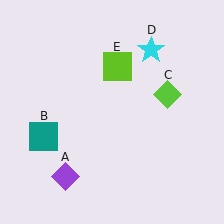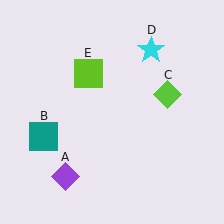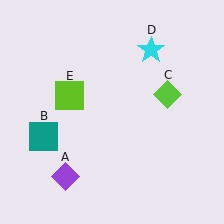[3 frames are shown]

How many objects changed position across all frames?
1 object changed position: lime square (object E).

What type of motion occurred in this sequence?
The lime square (object E) rotated counterclockwise around the center of the scene.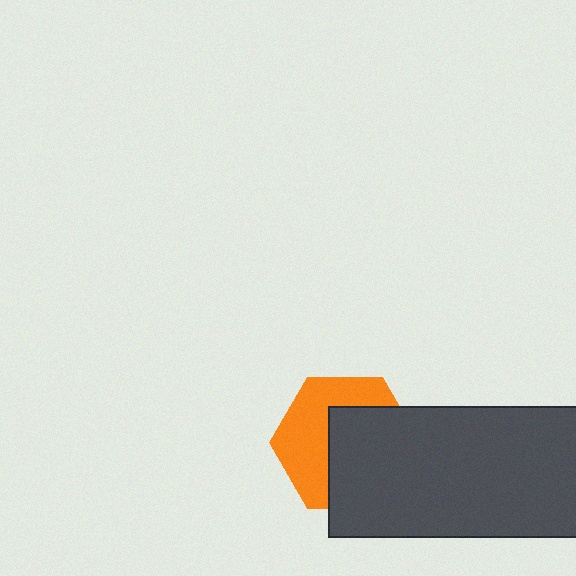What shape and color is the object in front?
The object in front is a dark gray rectangle.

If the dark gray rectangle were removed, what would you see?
You would see the complete orange hexagon.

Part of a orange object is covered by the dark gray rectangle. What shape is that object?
It is a hexagon.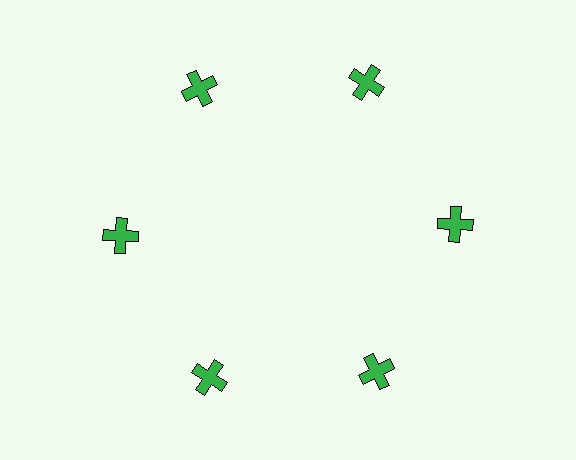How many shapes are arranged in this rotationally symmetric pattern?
There are 6 shapes, arranged in 6 groups of 1.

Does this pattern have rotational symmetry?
Yes, this pattern has 6-fold rotational symmetry. It looks the same after rotating 60 degrees around the center.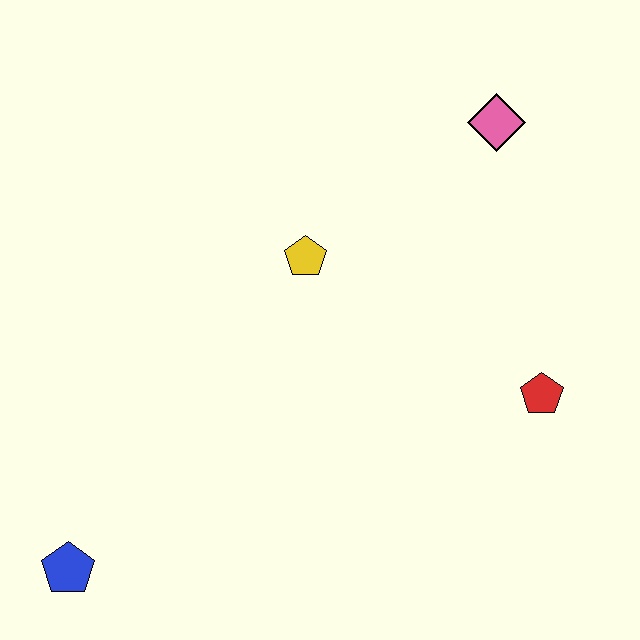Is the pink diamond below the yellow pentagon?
No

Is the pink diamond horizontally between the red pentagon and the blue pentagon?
Yes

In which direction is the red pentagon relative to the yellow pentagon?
The red pentagon is to the right of the yellow pentagon.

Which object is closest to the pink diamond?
The yellow pentagon is closest to the pink diamond.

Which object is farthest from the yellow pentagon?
The blue pentagon is farthest from the yellow pentagon.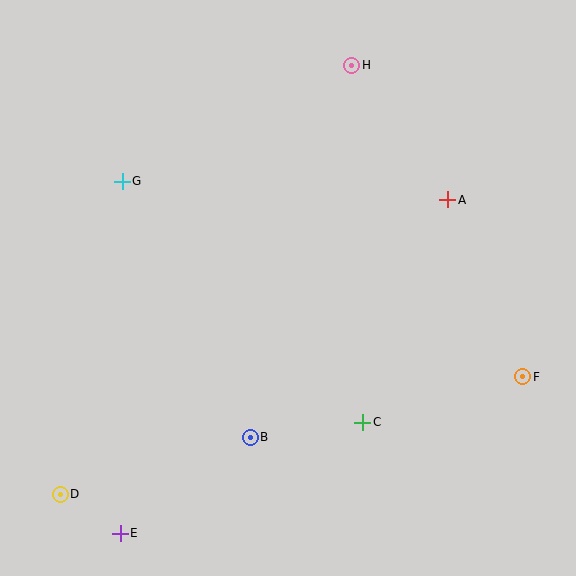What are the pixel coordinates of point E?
Point E is at (120, 533).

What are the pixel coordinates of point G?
Point G is at (122, 181).